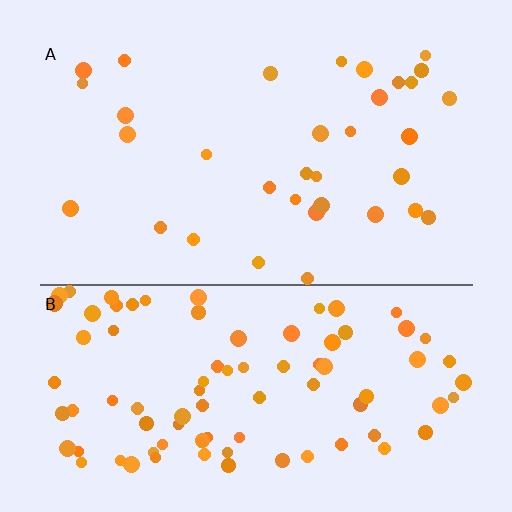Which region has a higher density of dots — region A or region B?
B (the bottom).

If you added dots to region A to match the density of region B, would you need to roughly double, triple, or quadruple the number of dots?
Approximately triple.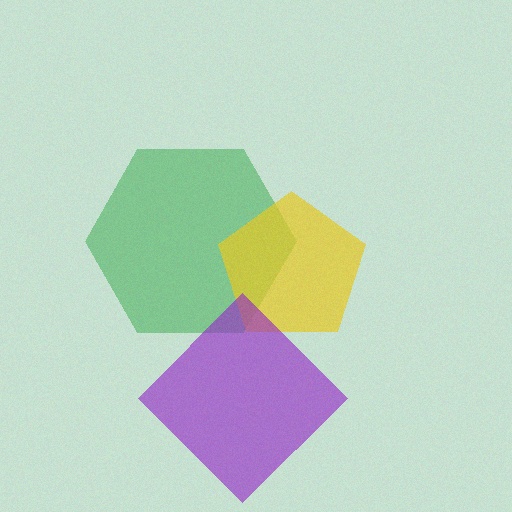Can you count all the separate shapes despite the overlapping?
Yes, there are 3 separate shapes.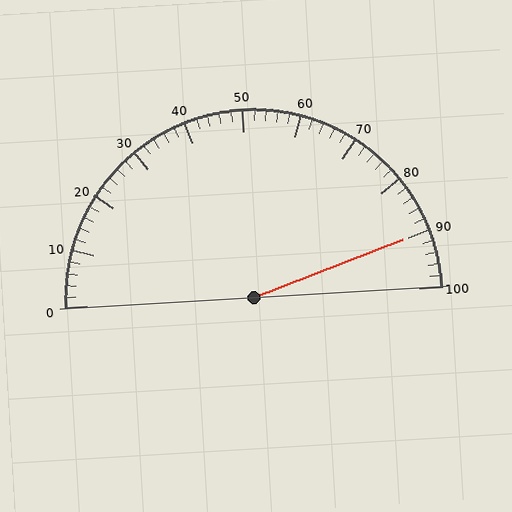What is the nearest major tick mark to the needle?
The nearest major tick mark is 90.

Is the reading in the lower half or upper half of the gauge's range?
The reading is in the upper half of the range (0 to 100).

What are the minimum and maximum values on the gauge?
The gauge ranges from 0 to 100.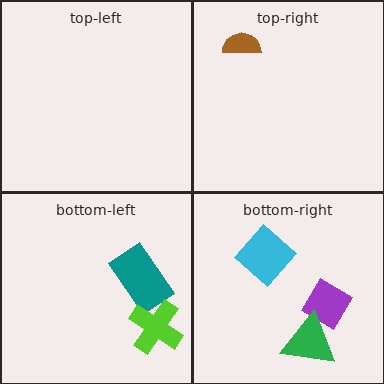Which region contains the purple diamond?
The bottom-right region.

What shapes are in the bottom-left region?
The teal rectangle, the lime cross.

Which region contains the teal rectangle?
The bottom-left region.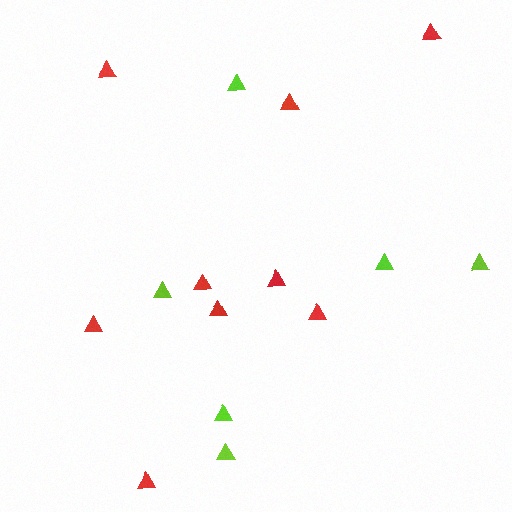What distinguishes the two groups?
There are 2 groups: one group of lime triangles (6) and one group of red triangles (9).